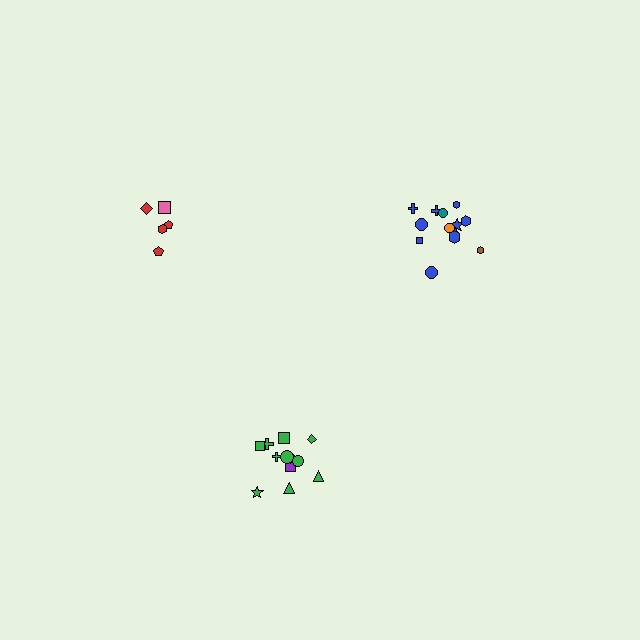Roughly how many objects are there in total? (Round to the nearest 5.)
Roughly 30 objects in total.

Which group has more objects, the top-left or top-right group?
The top-right group.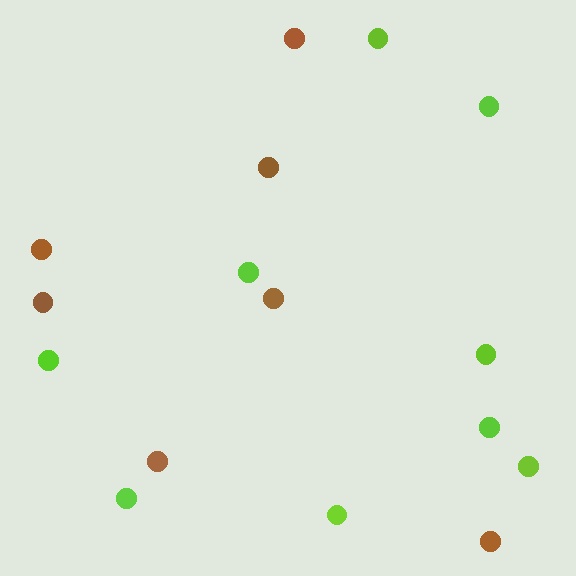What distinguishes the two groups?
There are 2 groups: one group of brown circles (7) and one group of lime circles (9).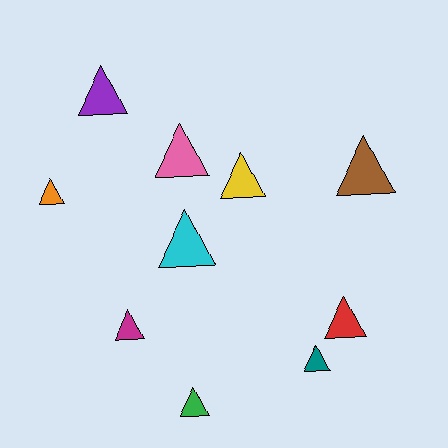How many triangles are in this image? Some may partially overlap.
There are 10 triangles.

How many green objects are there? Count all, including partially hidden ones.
There is 1 green object.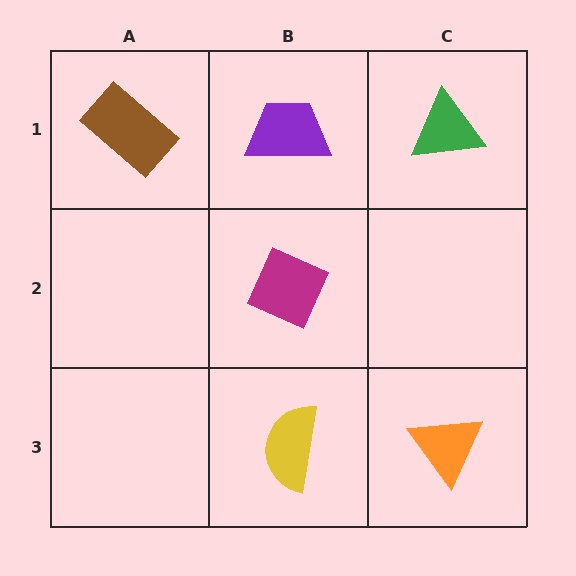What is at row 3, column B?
A yellow semicircle.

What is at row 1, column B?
A purple trapezoid.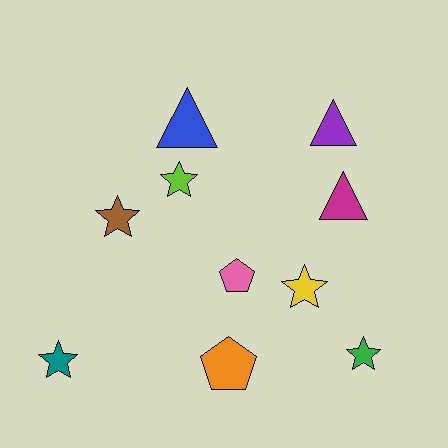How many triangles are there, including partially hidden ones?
There are 3 triangles.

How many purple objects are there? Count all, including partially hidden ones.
There is 1 purple object.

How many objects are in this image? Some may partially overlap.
There are 10 objects.